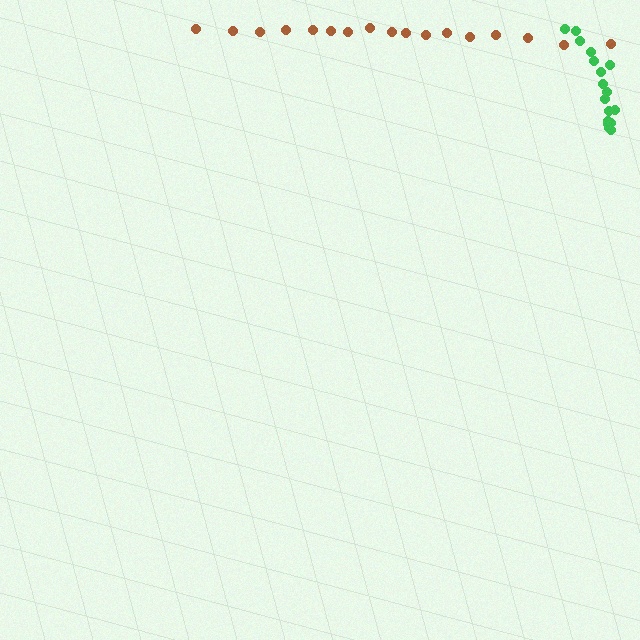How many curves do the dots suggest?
There are 2 distinct paths.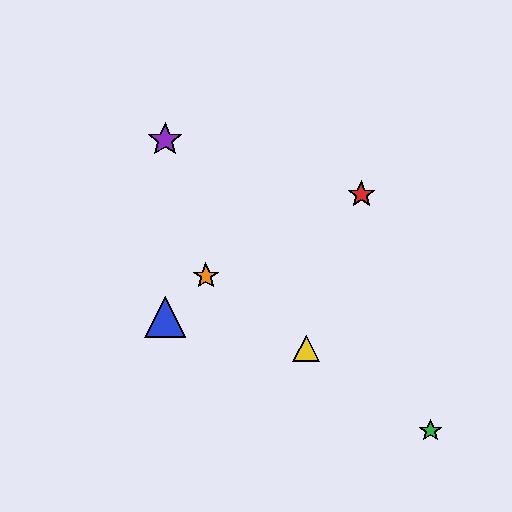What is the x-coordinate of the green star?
The green star is at x≈431.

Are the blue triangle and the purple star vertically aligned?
Yes, both are at x≈165.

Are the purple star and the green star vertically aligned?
No, the purple star is at x≈165 and the green star is at x≈431.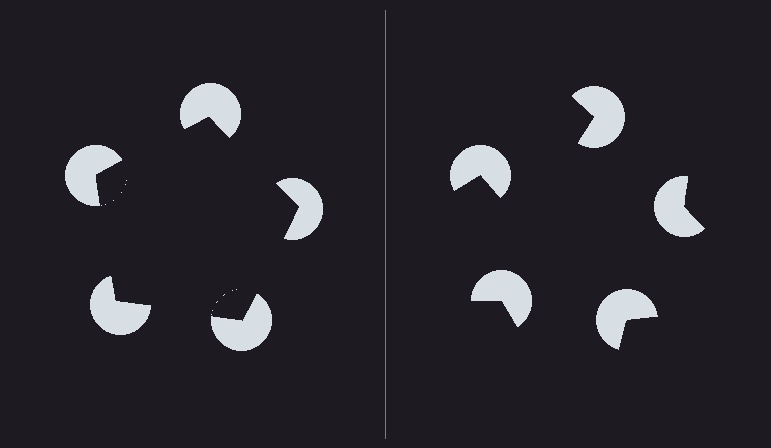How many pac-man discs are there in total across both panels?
10 — 5 on each side.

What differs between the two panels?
The pac-man discs are positioned identically on both sides; only the wedge orientations differ. On the left they align to a pentagon; on the right they are misaligned.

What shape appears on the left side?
An illusory pentagon.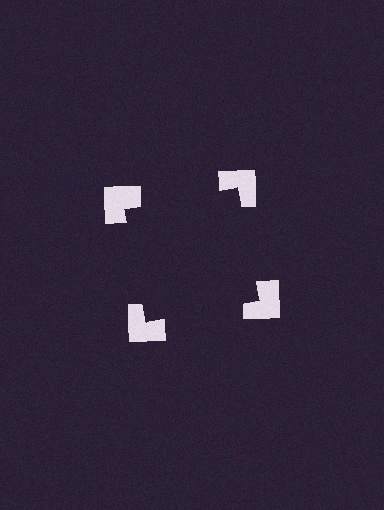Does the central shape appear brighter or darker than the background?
It typically appears slightly darker than the background, even though no actual brightness change is drawn.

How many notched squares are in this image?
There are 4 — one at each vertex of the illusory square.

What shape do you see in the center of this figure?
An illusory square — its edges are inferred from the aligned wedge cuts in the notched squares, not physically drawn.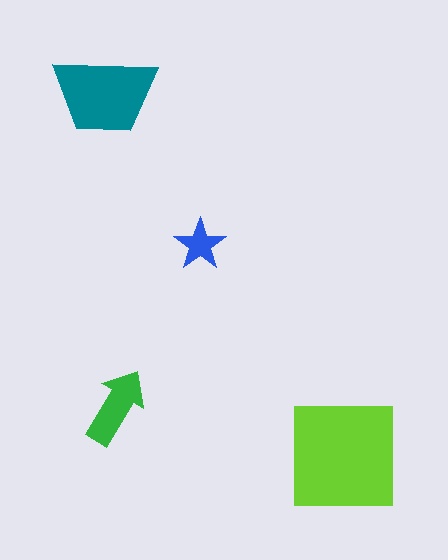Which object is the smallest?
The blue star.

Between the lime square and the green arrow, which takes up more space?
The lime square.